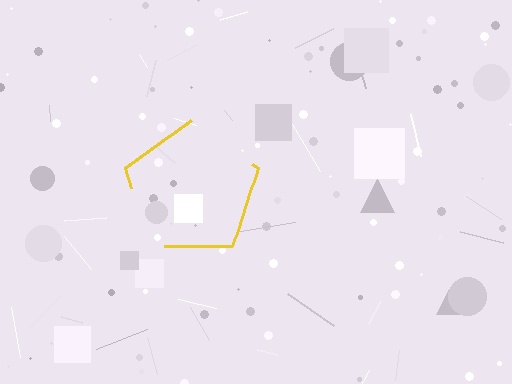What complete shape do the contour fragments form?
The contour fragments form a pentagon.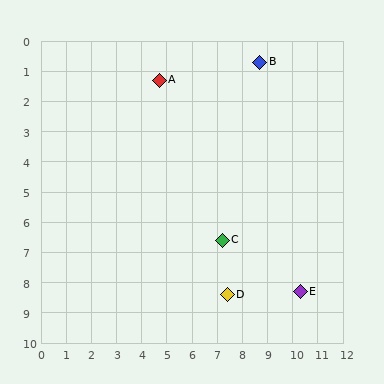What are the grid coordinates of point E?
Point E is at approximately (10.3, 8.3).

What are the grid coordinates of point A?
Point A is at approximately (4.7, 1.3).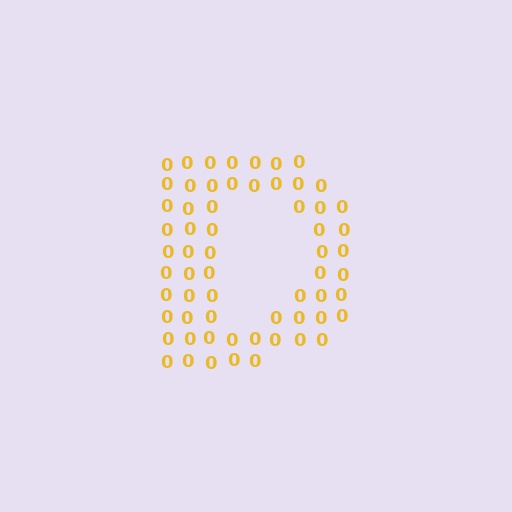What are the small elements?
The small elements are digit 0's.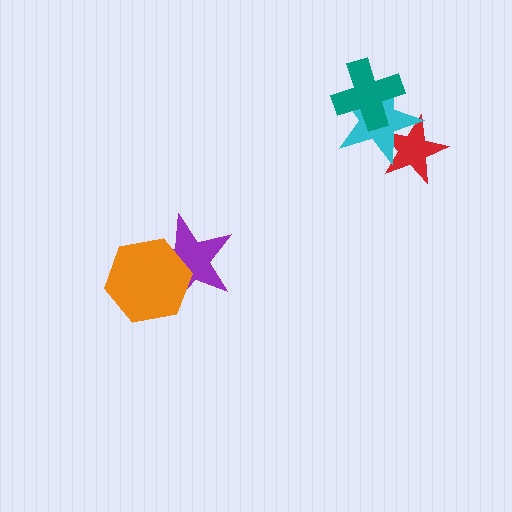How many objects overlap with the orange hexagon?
1 object overlaps with the orange hexagon.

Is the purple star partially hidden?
Yes, it is partially covered by another shape.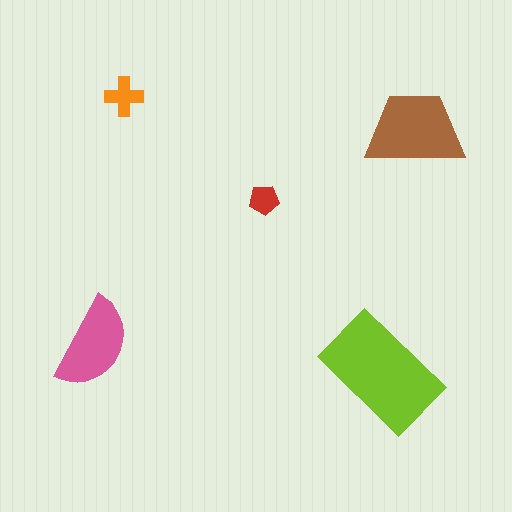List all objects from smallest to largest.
The red pentagon, the orange cross, the pink semicircle, the brown trapezoid, the lime rectangle.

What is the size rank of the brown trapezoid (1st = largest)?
2nd.